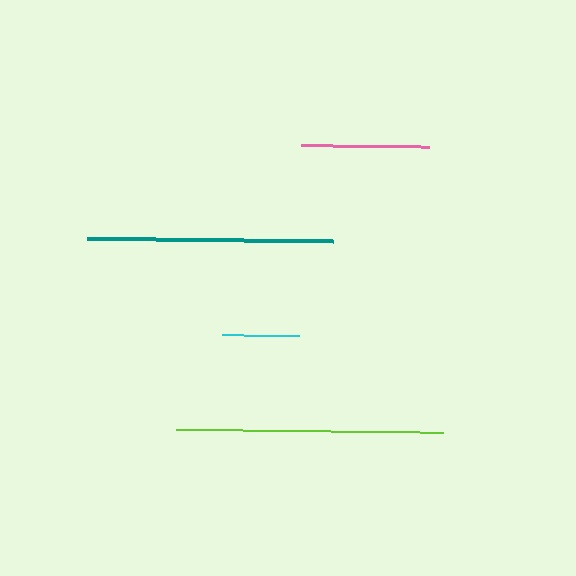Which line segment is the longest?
The lime line is the longest at approximately 268 pixels.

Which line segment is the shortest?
The cyan line is the shortest at approximately 77 pixels.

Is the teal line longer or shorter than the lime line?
The lime line is longer than the teal line.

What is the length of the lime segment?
The lime segment is approximately 268 pixels long.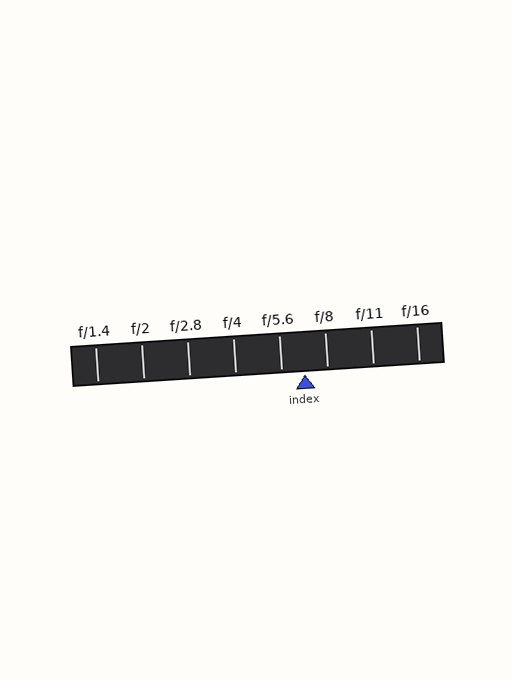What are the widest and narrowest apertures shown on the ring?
The widest aperture shown is f/1.4 and the narrowest is f/16.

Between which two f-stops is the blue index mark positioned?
The index mark is between f/5.6 and f/8.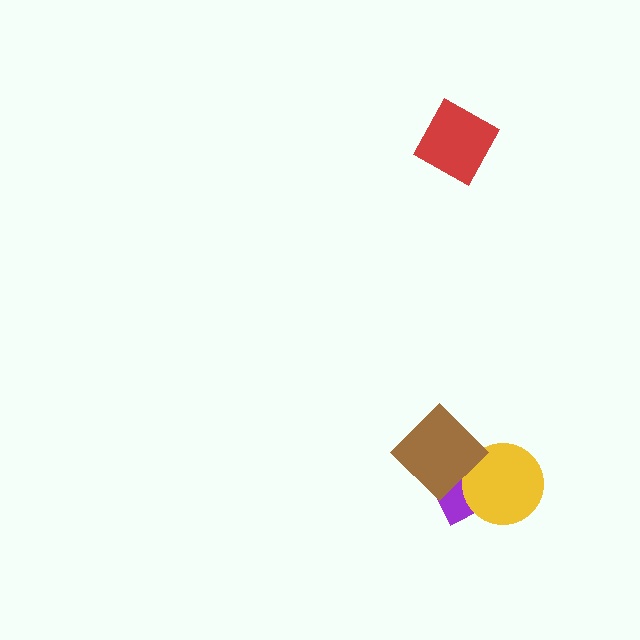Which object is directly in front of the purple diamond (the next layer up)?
The yellow circle is directly in front of the purple diamond.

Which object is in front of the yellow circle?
The brown diamond is in front of the yellow circle.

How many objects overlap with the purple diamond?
2 objects overlap with the purple diamond.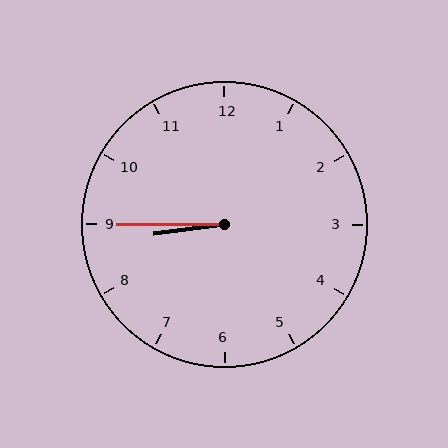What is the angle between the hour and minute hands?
Approximately 8 degrees.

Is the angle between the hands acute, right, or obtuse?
It is acute.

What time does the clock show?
8:45.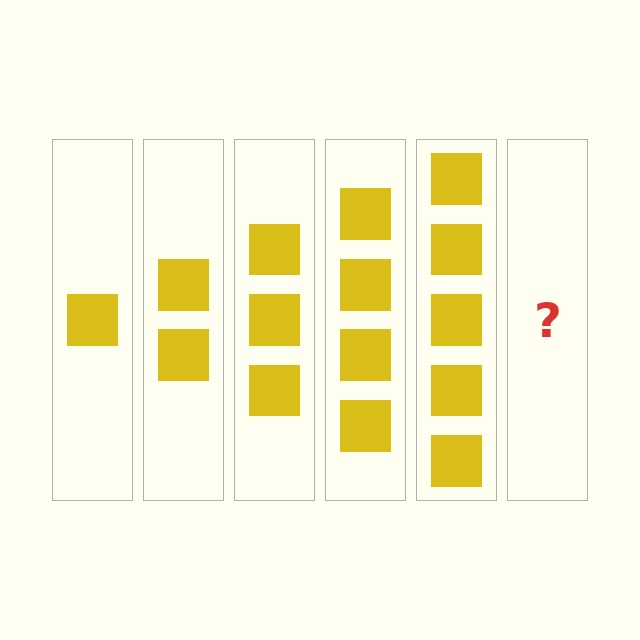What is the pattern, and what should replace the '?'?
The pattern is that each step adds one more square. The '?' should be 6 squares.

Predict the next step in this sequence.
The next step is 6 squares.